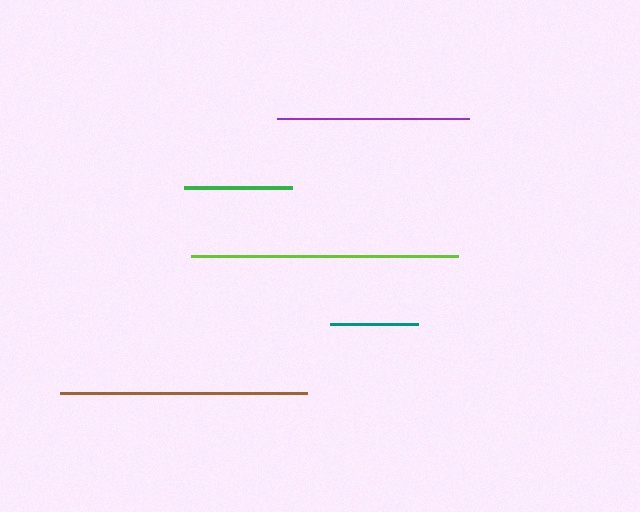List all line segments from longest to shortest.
From longest to shortest: lime, brown, purple, green, teal.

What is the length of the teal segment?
The teal segment is approximately 88 pixels long.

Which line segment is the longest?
The lime line is the longest at approximately 267 pixels.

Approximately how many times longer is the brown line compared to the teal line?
The brown line is approximately 2.8 times the length of the teal line.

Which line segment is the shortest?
The teal line is the shortest at approximately 88 pixels.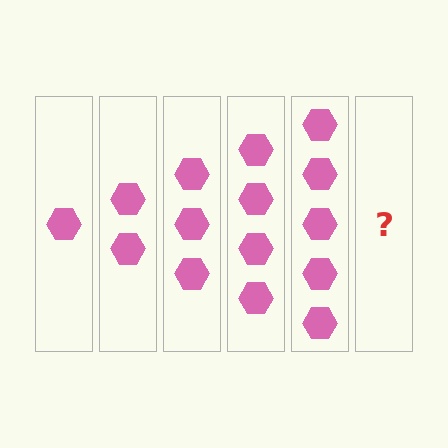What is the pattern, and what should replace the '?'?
The pattern is that each step adds one more hexagon. The '?' should be 6 hexagons.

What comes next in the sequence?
The next element should be 6 hexagons.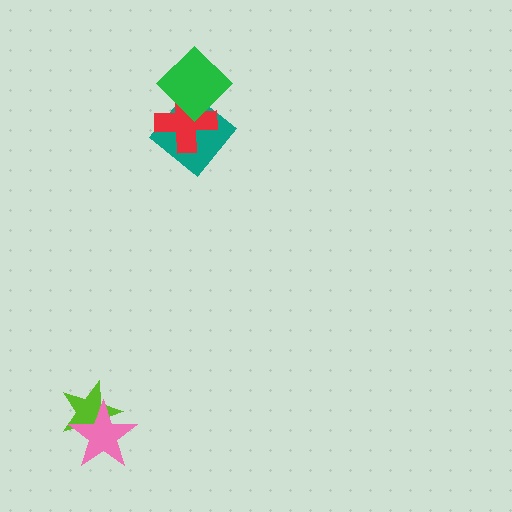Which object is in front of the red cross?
The green diamond is in front of the red cross.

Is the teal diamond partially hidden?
Yes, it is partially covered by another shape.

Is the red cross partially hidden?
Yes, it is partially covered by another shape.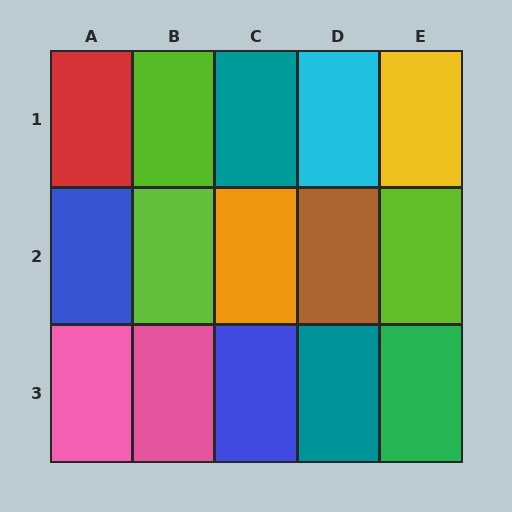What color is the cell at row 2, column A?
Blue.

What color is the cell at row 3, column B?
Pink.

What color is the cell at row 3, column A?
Pink.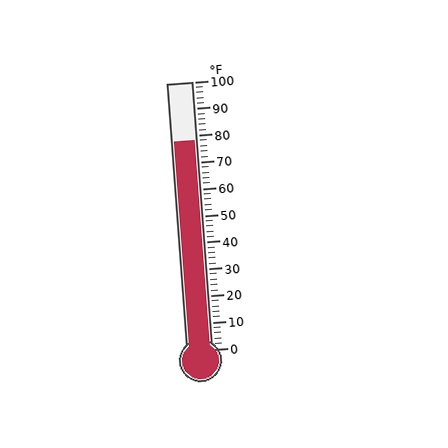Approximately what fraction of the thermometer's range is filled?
The thermometer is filled to approximately 80% of its range.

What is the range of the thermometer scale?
The thermometer scale ranges from 0°F to 100°F.